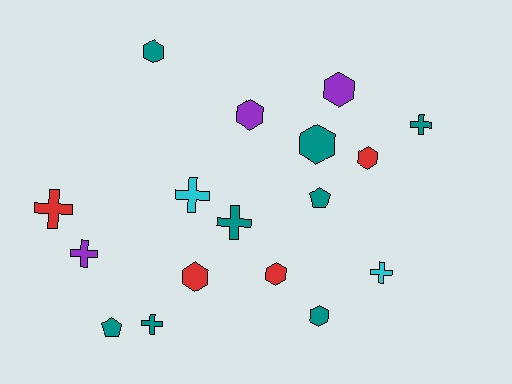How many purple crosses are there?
There is 1 purple cross.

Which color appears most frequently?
Teal, with 8 objects.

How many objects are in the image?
There are 17 objects.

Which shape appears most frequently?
Hexagon, with 8 objects.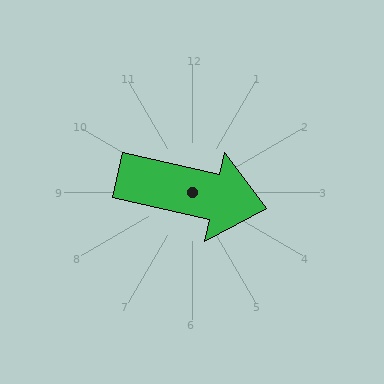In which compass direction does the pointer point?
East.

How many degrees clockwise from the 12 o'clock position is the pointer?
Approximately 103 degrees.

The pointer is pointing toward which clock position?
Roughly 3 o'clock.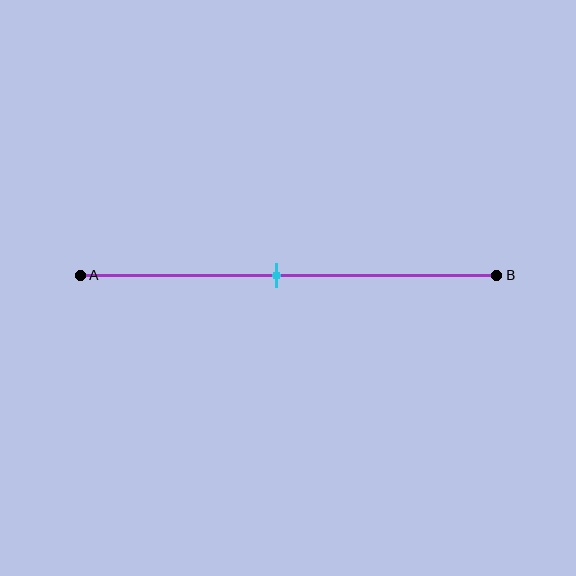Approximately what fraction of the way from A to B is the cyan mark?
The cyan mark is approximately 45% of the way from A to B.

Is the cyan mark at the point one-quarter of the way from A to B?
No, the mark is at about 45% from A, not at the 25% one-quarter point.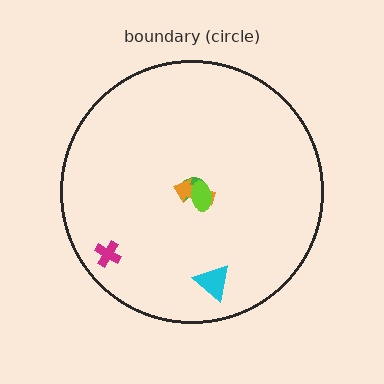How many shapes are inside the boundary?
5 inside, 0 outside.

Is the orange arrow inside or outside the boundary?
Inside.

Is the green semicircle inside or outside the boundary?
Inside.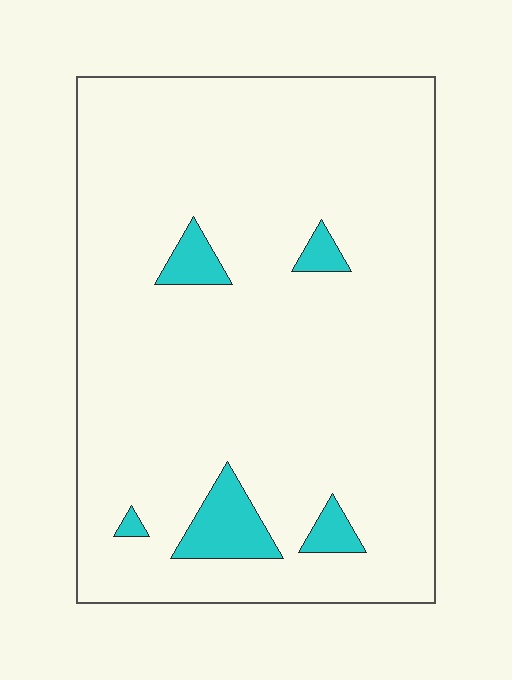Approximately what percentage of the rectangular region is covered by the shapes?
Approximately 5%.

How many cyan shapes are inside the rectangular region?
5.